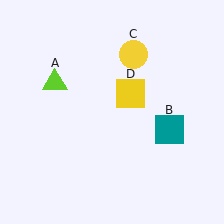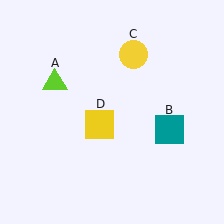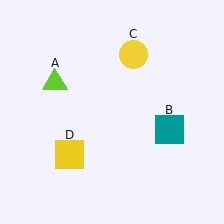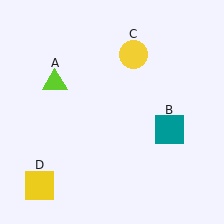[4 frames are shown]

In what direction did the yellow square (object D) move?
The yellow square (object D) moved down and to the left.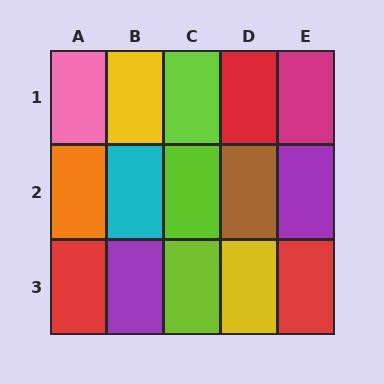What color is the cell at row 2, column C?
Lime.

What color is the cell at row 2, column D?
Brown.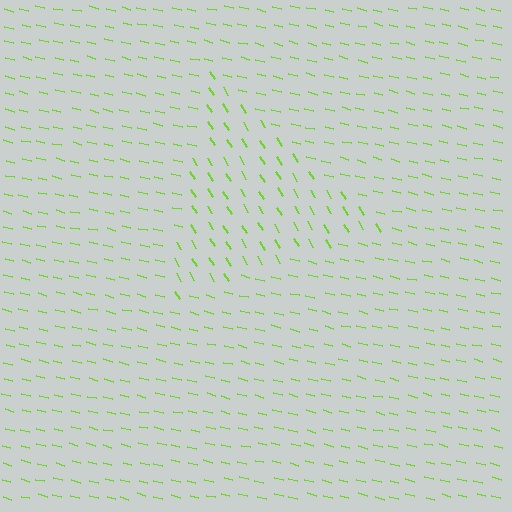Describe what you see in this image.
The image is filled with small lime line segments. A triangle region in the image has lines oriented differently from the surrounding lines, creating a visible texture boundary.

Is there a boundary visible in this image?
Yes, there is a texture boundary formed by a change in line orientation.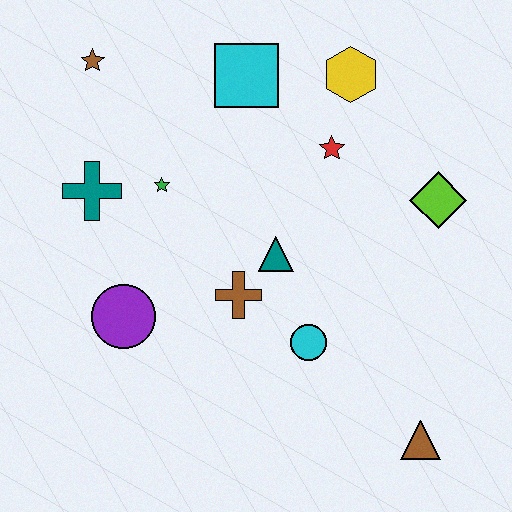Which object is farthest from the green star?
The brown triangle is farthest from the green star.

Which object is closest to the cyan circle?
The brown cross is closest to the cyan circle.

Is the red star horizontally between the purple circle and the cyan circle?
No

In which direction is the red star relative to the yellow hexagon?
The red star is below the yellow hexagon.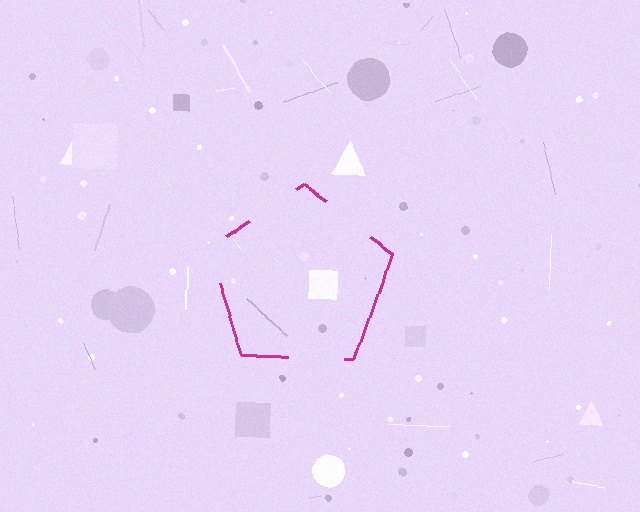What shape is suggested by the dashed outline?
The dashed outline suggests a pentagon.